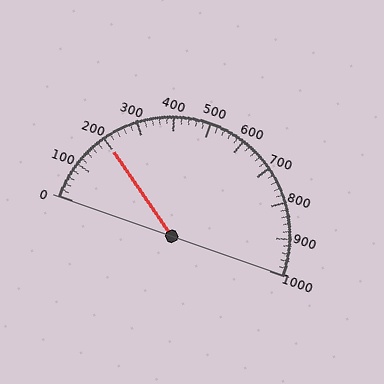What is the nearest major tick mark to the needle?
The nearest major tick mark is 200.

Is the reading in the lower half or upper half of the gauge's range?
The reading is in the lower half of the range (0 to 1000).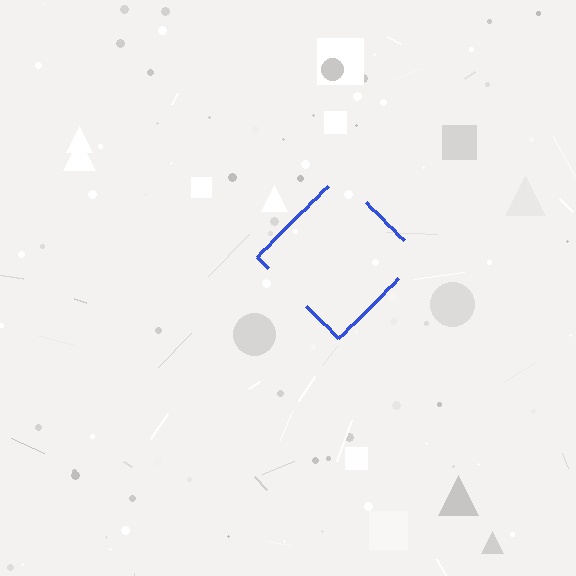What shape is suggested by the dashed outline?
The dashed outline suggests a diamond.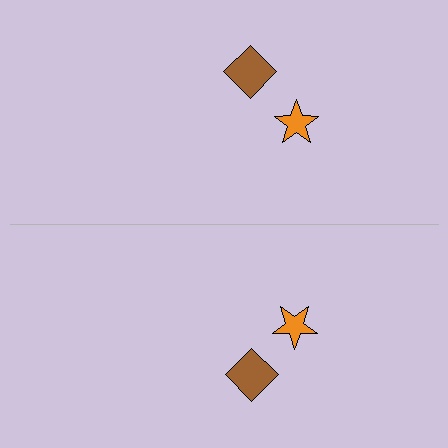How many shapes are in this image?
There are 4 shapes in this image.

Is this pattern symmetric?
Yes, this pattern has bilateral (reflection) symmetry.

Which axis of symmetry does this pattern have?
The pattern has a horizontal axis of symmetry running through the center of the image.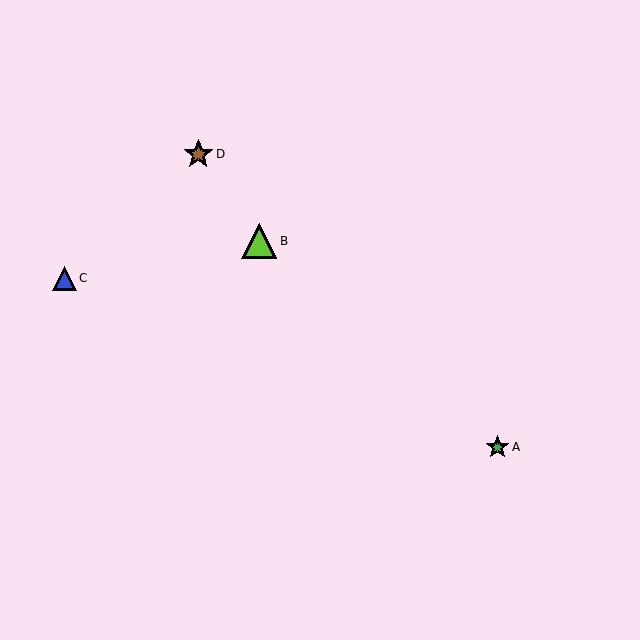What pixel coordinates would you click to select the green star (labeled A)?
Click at (498, 447) to select the green star A.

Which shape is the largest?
The lime triangle (labeled B) is the largest.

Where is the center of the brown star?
The center of the brown star is at (198, 154).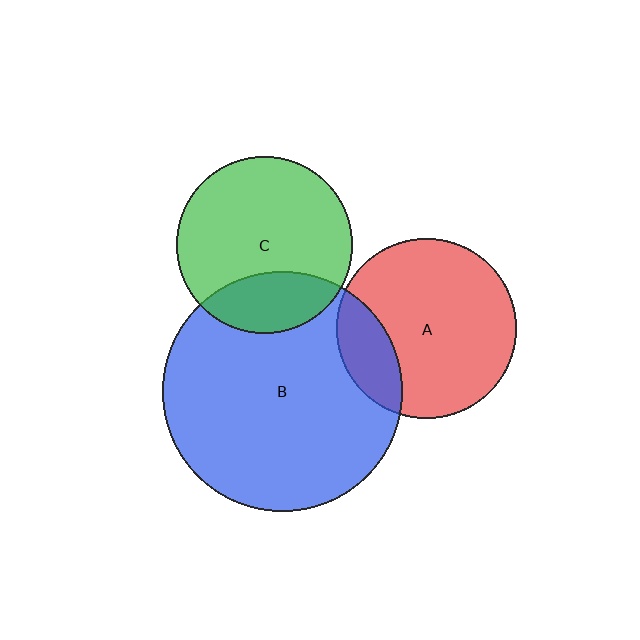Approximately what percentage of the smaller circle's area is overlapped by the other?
Approximately 25%.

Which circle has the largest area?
Circle B (blue).